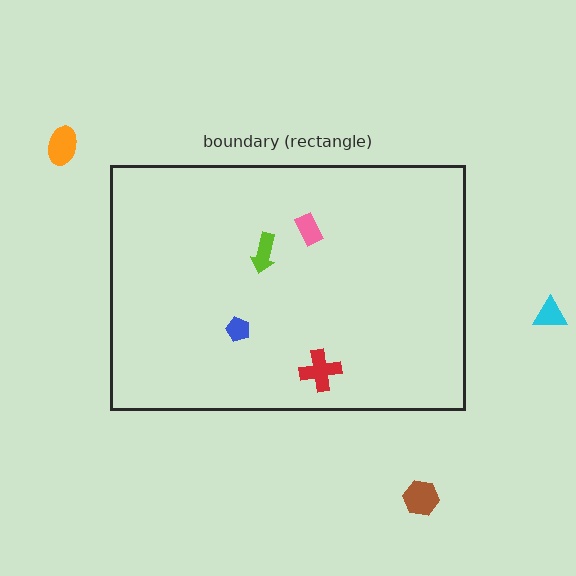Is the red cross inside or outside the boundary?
Inside.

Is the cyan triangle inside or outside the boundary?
Outside.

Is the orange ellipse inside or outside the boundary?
Outside.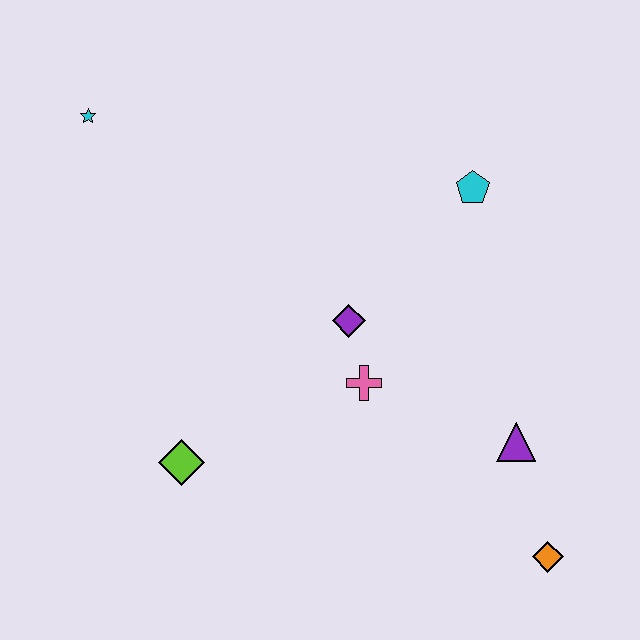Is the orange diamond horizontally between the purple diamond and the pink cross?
No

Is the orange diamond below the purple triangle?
Yes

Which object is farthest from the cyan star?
The orange diamond is farthest from the cyan star.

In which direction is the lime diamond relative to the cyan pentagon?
The lime diamond is to the left of the cyan pentagon.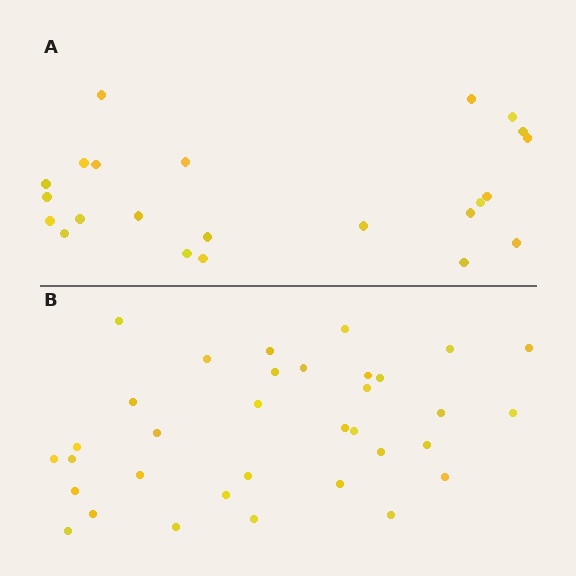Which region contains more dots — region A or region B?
Region B (the bottom region) has more dots.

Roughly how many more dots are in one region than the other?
Region B has roughly 12 or so more dots than region A.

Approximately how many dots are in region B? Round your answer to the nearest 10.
About 30 dots. (The exact count is 34, which rounds to 30.)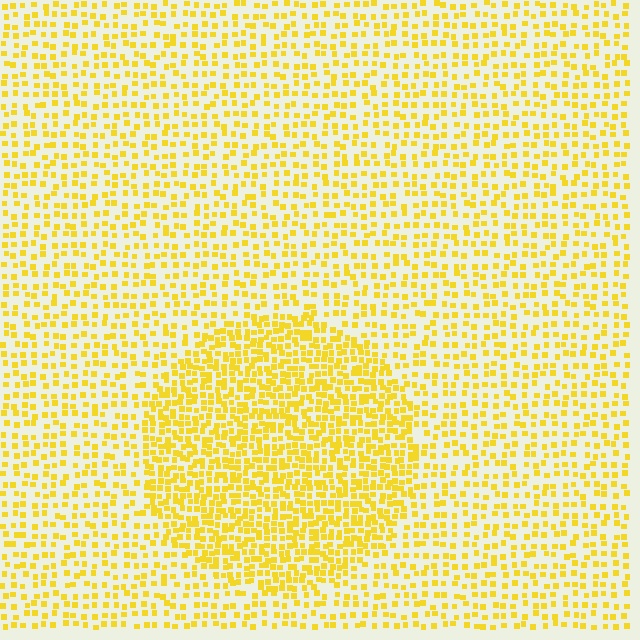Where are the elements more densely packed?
The elements are more densely packed inside the circle boundary.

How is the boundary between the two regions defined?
The boundary is defined by a change in element density (approximately 2.0x ratio). All elements are the same color, size, and shape.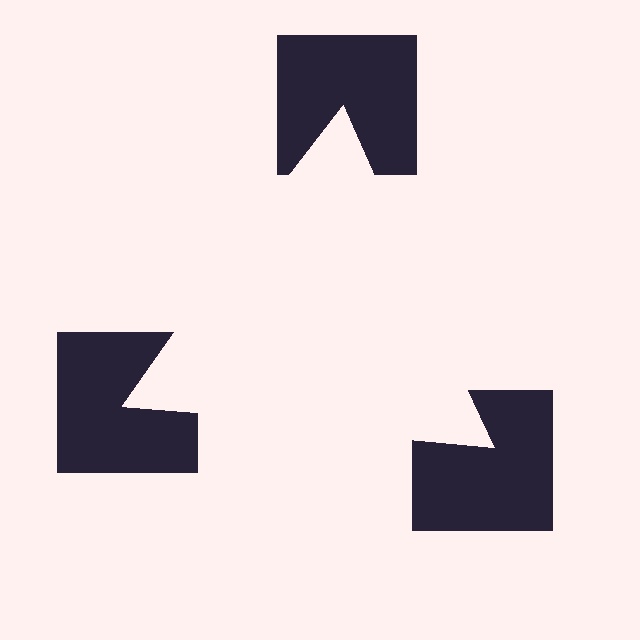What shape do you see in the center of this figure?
An illusory triangle — its edges are inferred from the aligned wedge cuts in the notched squares, not physically drawn.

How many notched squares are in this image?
There are 3 — one at each vertex of the illusory triangle.